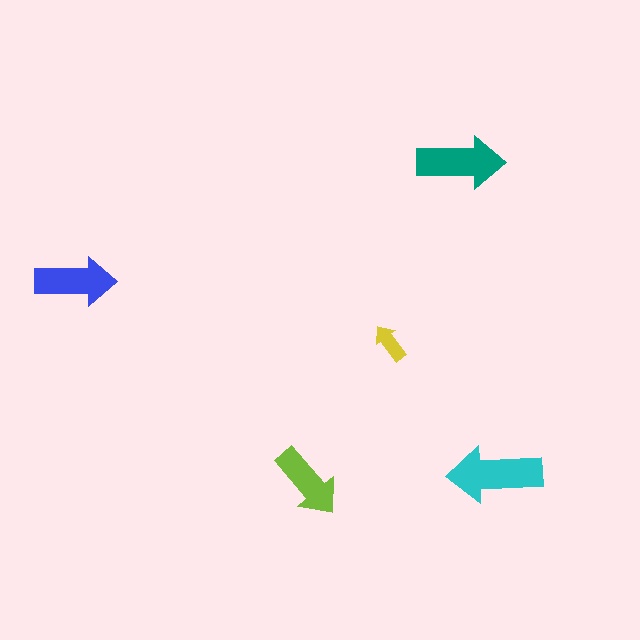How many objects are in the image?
There are 5 objects in the image.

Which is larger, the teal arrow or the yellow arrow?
The teal one.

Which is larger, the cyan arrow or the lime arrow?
The cyan one.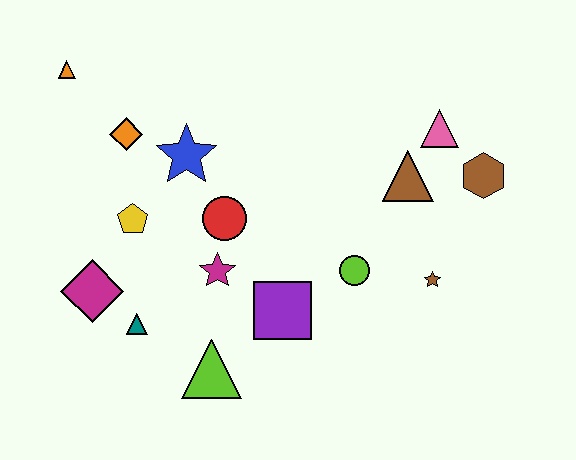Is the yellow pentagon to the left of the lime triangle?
Yes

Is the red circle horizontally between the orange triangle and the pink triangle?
Yes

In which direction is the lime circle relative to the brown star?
The lime circle is to the left of the brown star.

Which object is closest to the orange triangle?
The orange diamond is closest to the orange triangle.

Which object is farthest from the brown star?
The orange triangle is farthest from the brown star.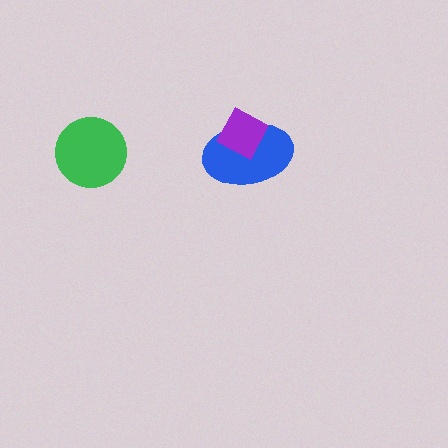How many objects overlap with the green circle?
0 objects overlap with the green circle.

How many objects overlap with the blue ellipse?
1 object overlaps with the blue ellipse.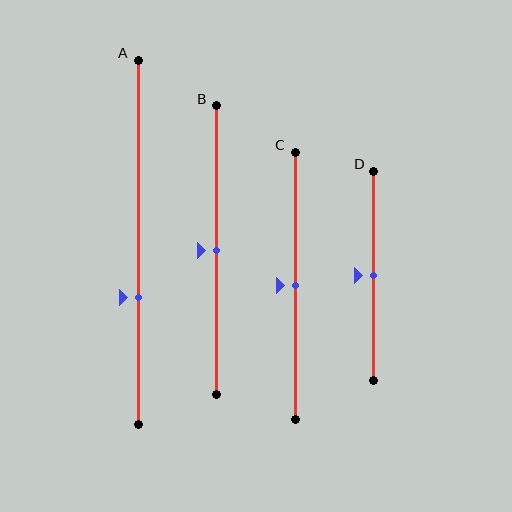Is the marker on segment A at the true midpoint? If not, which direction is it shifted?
No, the marker on segment A is shifted downward by about 15% of the segment length.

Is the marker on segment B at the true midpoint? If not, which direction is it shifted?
Yes, the marker on segment B is at the true midpoint.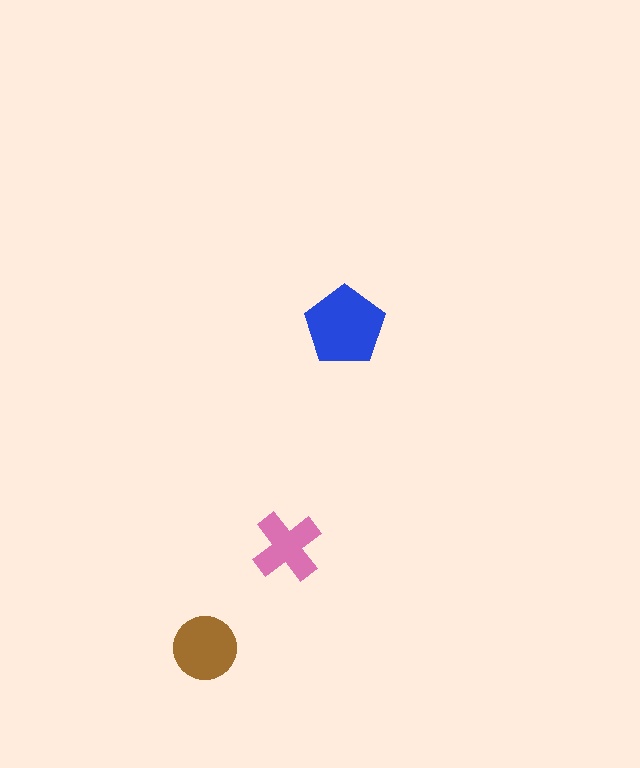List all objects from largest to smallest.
The blue pentagon, the brown circle, the pink cross.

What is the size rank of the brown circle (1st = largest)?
2nd.